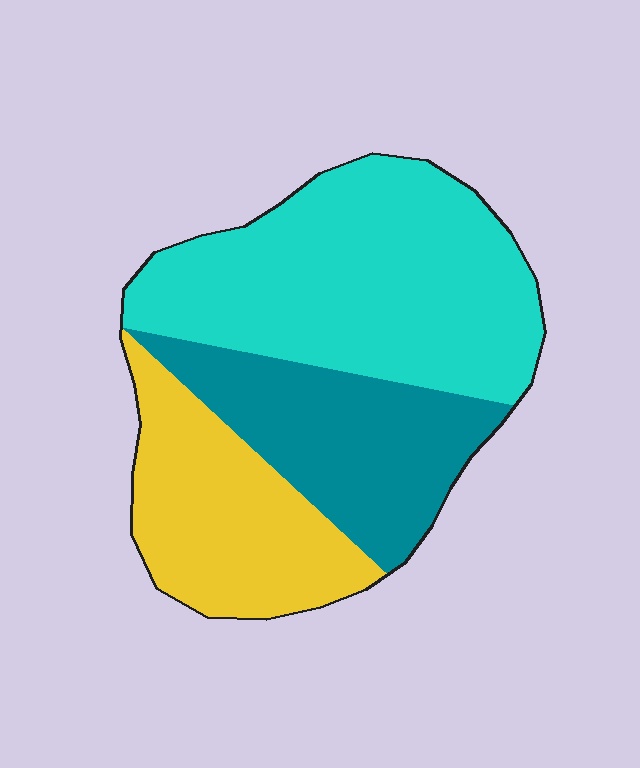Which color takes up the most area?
Cyan, at roughly 45%.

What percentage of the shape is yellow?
Yellow takes up about one quarter (1/4) of the shape.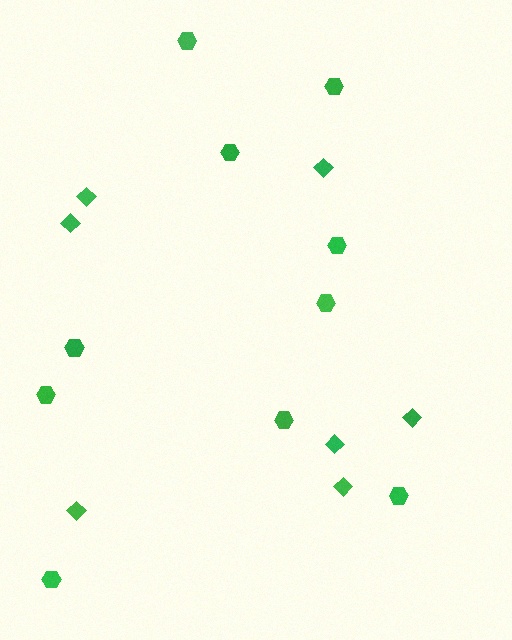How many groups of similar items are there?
There are 2 groups: one group of hexagons (10) and one group of diamonds (7).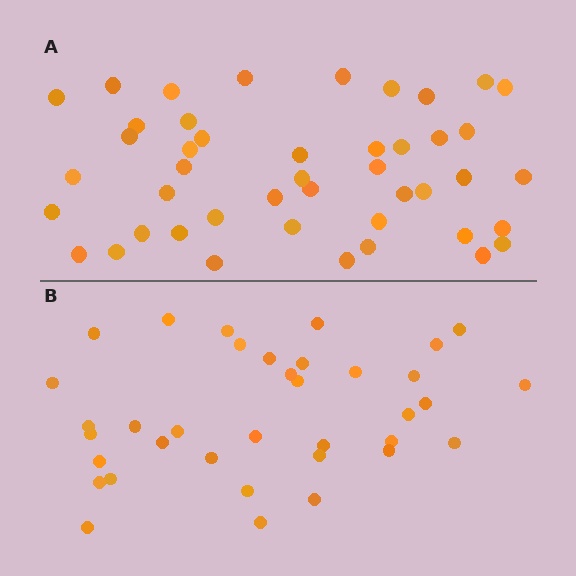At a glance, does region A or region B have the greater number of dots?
Region A (the top region) has more dots.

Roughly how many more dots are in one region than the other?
Region A has roughly 8 or so more dots than region B.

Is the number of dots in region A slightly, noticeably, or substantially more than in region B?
Region A has noticeably more, but not dramatically so. The ratio is roughly 1.2 to 1.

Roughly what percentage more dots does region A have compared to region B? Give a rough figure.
About 25% more.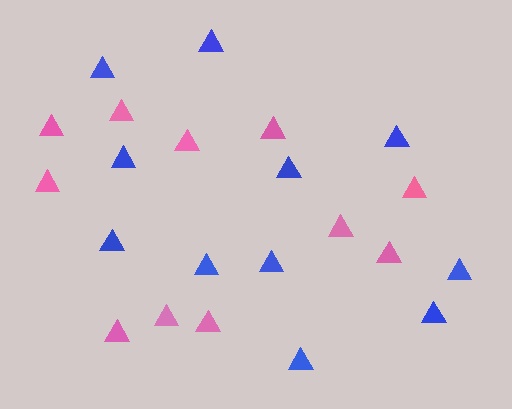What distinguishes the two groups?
There are 2 groups: one group of pink triangles (11) and one group of blue triangles (11).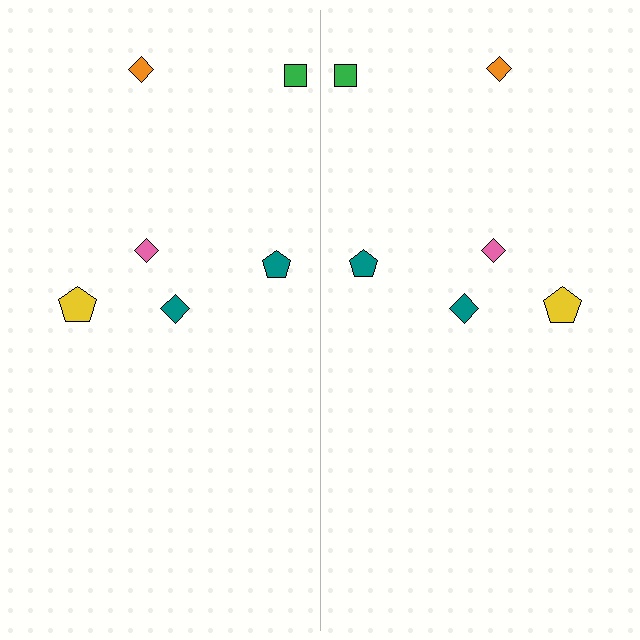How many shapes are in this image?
There are 12 shapes in this image.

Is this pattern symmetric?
Yes, this pattern has bilateral (reflection) symmetry.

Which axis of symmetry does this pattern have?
The pattern has a vertical axis of symmetry running through the center of the image.